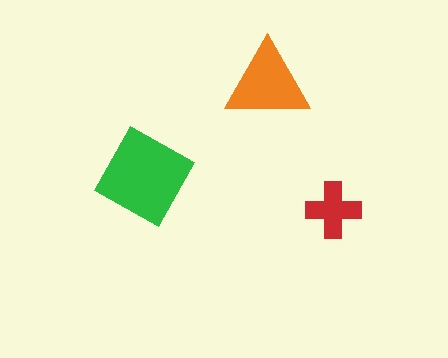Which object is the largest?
The green diamond.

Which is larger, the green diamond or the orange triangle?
The green diamond.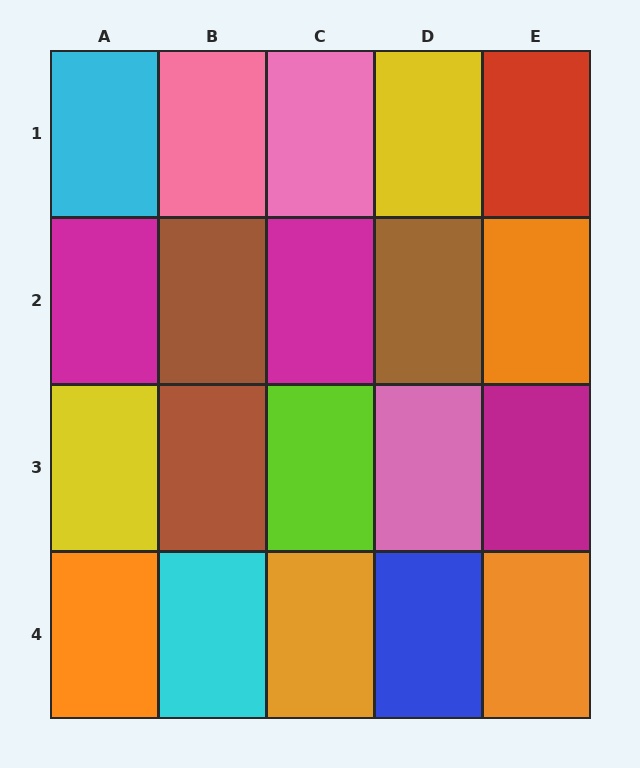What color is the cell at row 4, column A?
Orange.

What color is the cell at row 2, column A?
Magenta.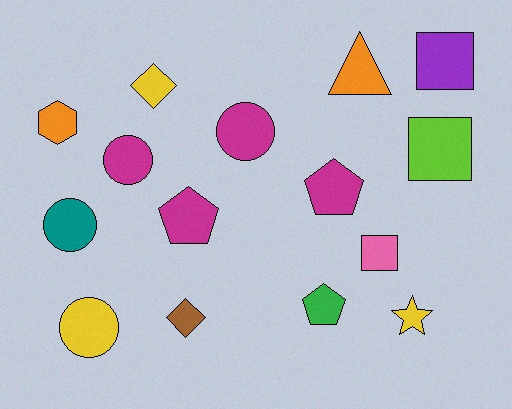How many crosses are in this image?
There are no crosses.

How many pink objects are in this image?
There is 1 pink object.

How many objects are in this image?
There are 15 objects.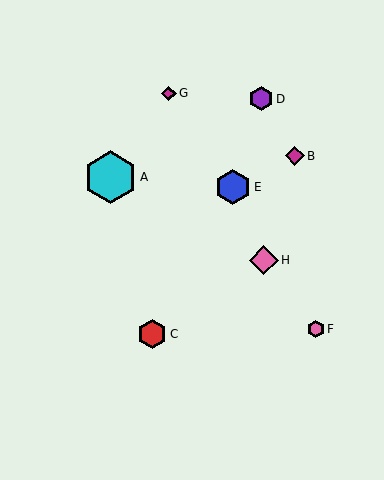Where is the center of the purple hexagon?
The center of the purple hexagon is at (261, 99).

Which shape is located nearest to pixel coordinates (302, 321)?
The pink hexagon (labeled F) at (316, 329) is nearest to that location.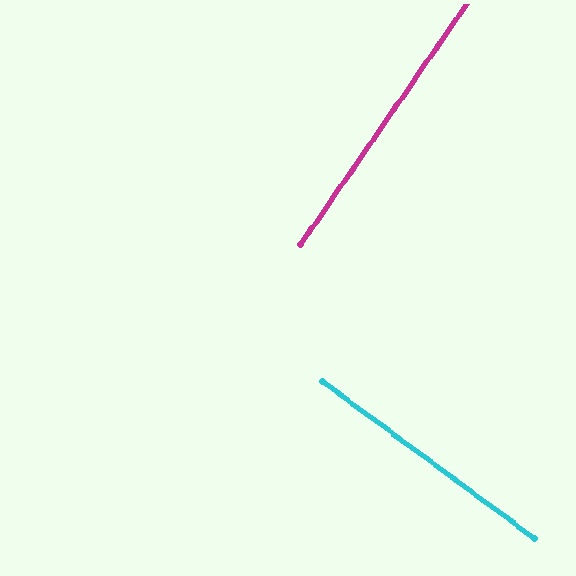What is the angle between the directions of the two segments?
Approximately 88 degrees.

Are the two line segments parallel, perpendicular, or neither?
Perpendicular — they meet at approximately 88°.